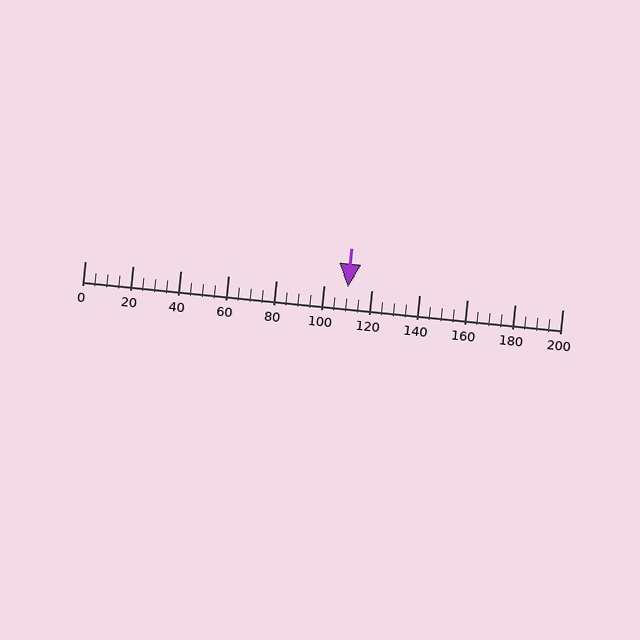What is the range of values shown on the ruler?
The ruler shows values from 0 to 200.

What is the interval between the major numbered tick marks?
The major tick marks are spaced 20 units apart.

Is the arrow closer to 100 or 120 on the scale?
The arrow is closer to 120.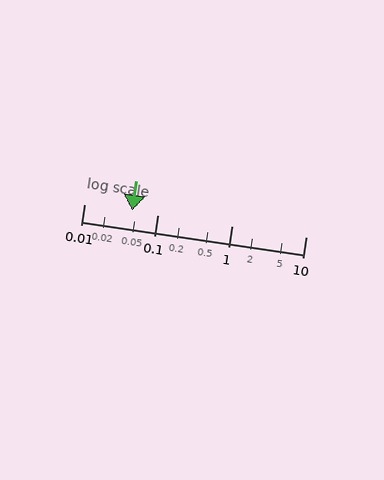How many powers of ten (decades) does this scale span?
The scale spans 3 decades, from 0.01 to 10.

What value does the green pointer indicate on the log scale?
The pointer indicates approximately 0.045.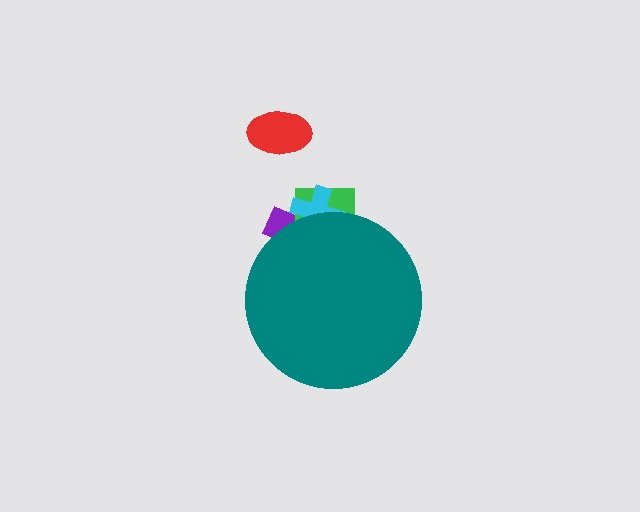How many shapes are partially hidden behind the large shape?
3 shapes are partially hidden.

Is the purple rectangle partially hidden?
Yes, the purple rectangle is partially hidden behind the teal circle.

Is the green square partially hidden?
Yes, the green square is partially hidden behind the teal circle.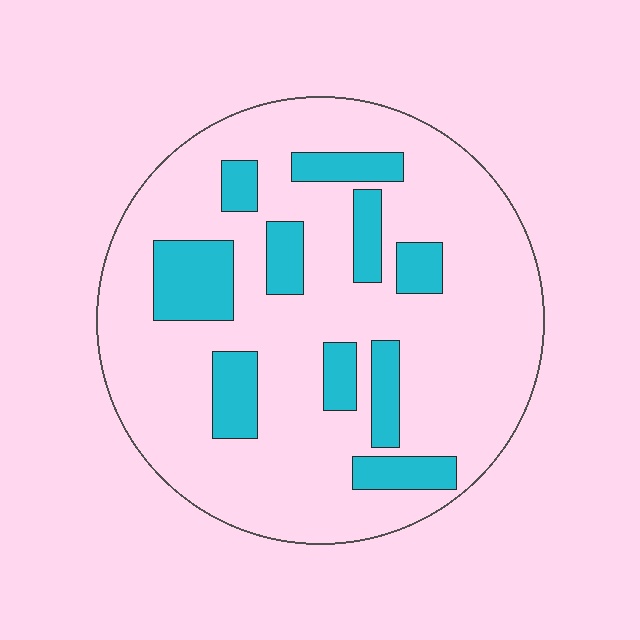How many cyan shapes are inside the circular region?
10.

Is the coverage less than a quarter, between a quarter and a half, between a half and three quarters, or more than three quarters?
Less than a quarter.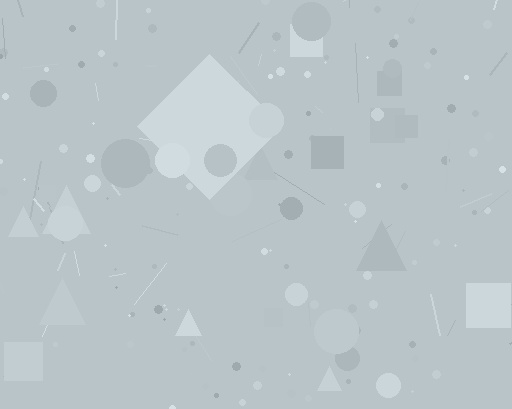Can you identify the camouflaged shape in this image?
The camouflaged shape is a diamond.